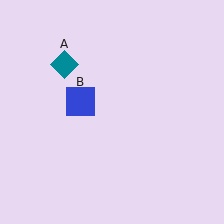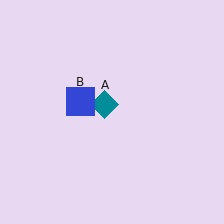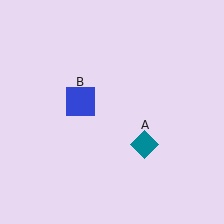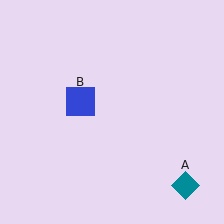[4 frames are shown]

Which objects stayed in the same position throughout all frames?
Blue square (object B) remained stationary.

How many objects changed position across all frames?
1 object changed position: teal diamond (object A).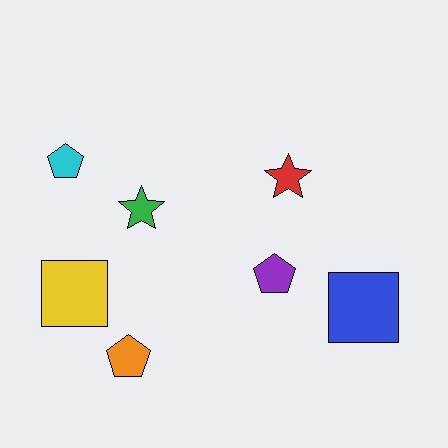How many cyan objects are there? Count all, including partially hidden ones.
There is 1 cyan object.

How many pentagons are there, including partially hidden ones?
There are 3 pentagons.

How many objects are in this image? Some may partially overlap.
There are 7 objects.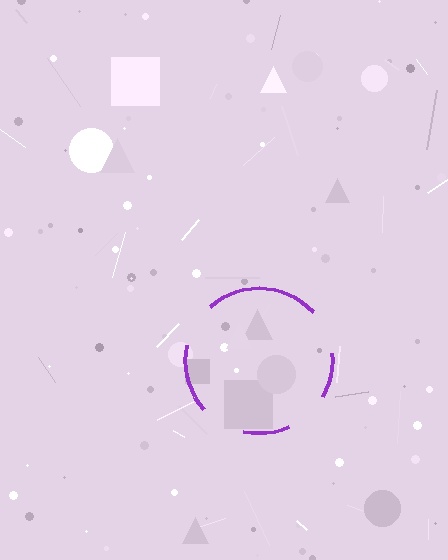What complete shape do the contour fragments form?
The contour fragments form a circle.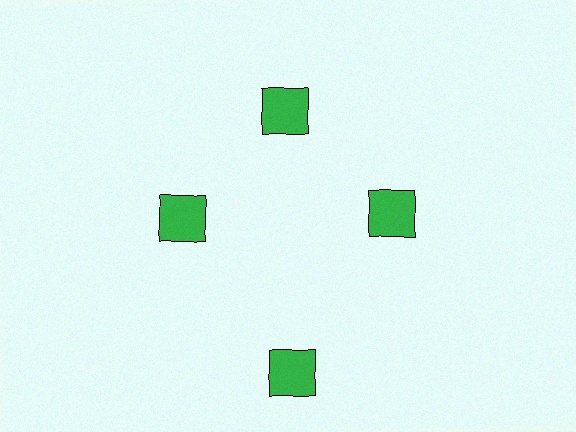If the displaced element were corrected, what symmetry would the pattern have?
It would have 4-fold rotational symmetry — the pattern would map onto itself every 90 degrees.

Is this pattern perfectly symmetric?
No. The 4 green squares are arranged in a ring, but one element near the 6 o'clock position is pushed outward from the center, breaking the 4-fold rotational symmetry.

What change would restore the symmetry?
The symmetry would be restored by moving it inward, back onto the ring so that all 4 squares sit at equal angles and equal distance from the center.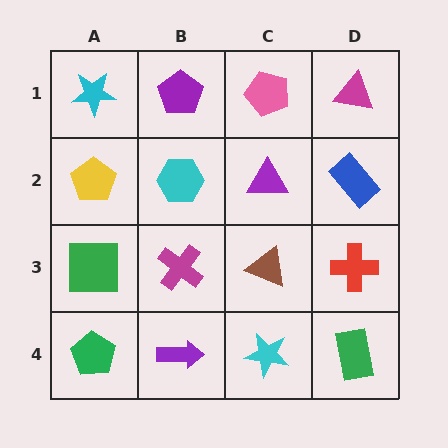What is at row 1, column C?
A pink pentagon.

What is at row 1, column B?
A purple pentagon.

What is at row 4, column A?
A green pentagon.